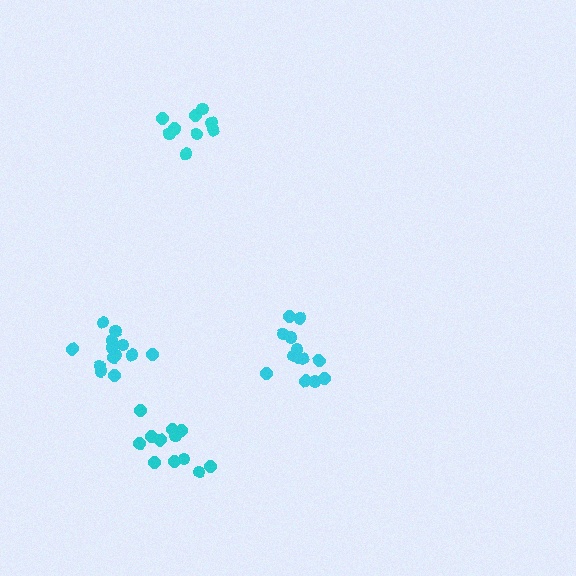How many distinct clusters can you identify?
There are 4 distinct clusters.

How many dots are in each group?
Group 1: 9 dots, Group 2: 13 dots, Group 3: 13 dots, Group 4: 12 dots (47 total).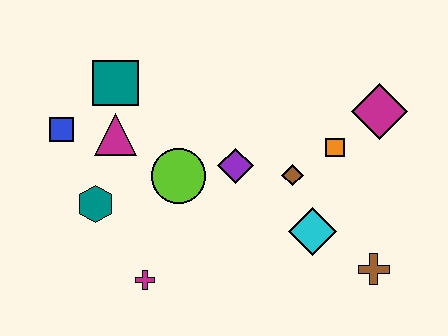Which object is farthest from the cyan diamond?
The blue square is farthest from the cyan diamond.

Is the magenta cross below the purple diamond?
Yes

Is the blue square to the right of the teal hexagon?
No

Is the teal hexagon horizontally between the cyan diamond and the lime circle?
No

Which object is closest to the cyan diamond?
The brown diamond is closest to the cyan diamond.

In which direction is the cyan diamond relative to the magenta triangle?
The cyan diamond is to the right of the magenta triangle.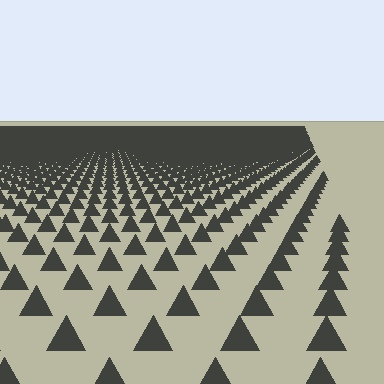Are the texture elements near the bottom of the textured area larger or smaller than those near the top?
Larger. Near the bottom, elements are closer to the viewer and appear at a bigger on-screen size.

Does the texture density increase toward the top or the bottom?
Density increases toward the top.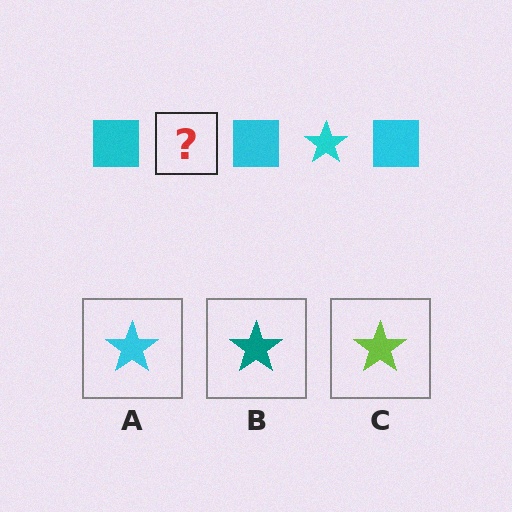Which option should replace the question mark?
Option A.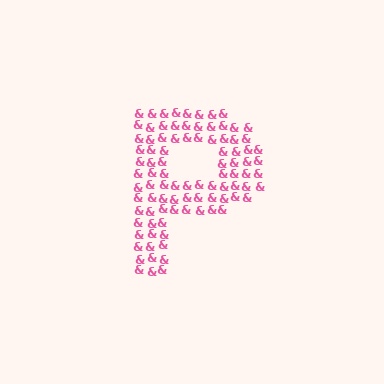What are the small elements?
The small elements are ampersands.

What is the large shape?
The large shape is the letter P.